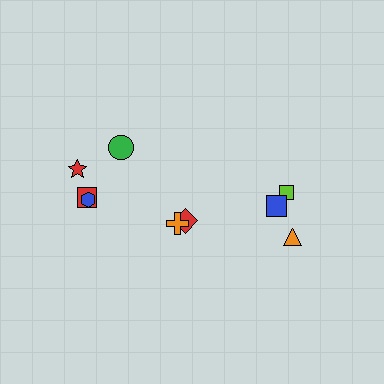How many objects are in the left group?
There are 6 objects.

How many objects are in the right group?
There are 3 objects.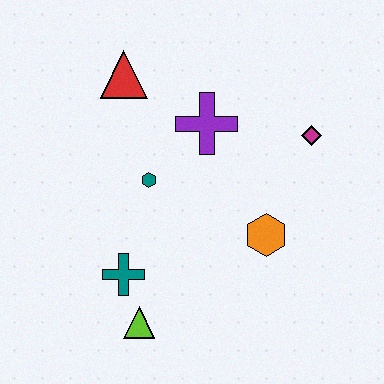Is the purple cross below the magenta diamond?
No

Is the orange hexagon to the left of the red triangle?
No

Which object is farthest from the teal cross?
The magenta diamond is farthest from the teal cross.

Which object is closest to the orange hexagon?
The magenta diamond is closest to the orange hexagon.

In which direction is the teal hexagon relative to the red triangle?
The teal hexagon is below the red triangle.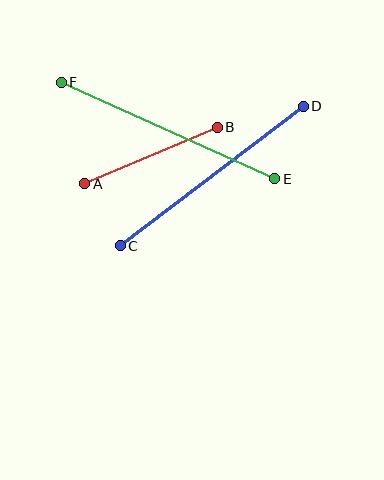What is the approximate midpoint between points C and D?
The midpoint is at approximately (212, 176) pixels.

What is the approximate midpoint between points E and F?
The midpoint is at approximately (168, 130) pixels.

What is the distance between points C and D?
The distance is approximately 230 pixels.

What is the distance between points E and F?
The distance is approximately 234 pixels.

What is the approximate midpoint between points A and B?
The midpoint is at approximately (151, 156) pixels.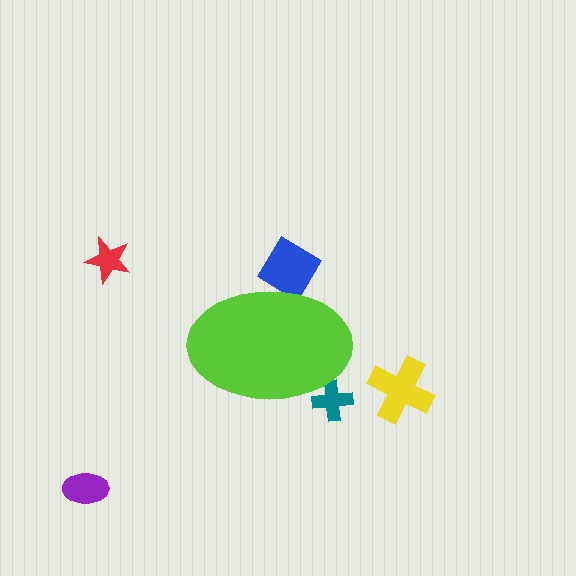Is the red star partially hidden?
No, the red star is fully visible.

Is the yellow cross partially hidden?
No, the yellow cross is fully visible.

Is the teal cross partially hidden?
Yes, the teal cross is partially hidden behind the lime ellipse.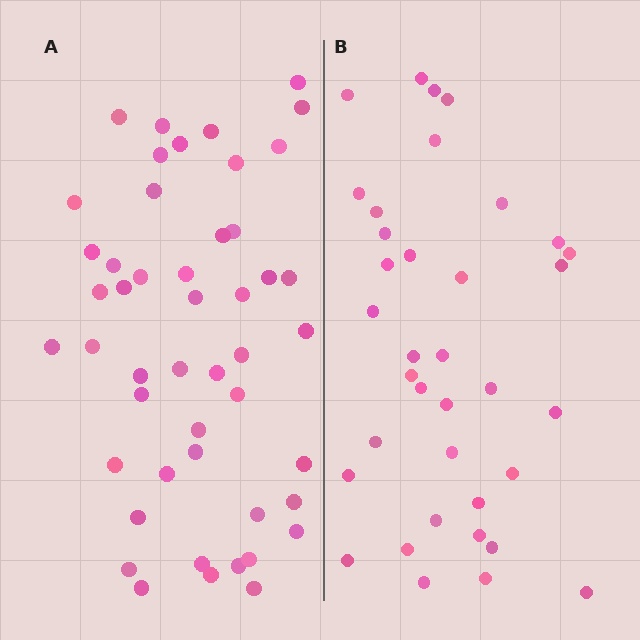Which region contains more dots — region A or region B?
Region A (the left region) has more dots.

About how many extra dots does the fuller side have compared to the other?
Region A has roughly 12 or so more dots than region B.